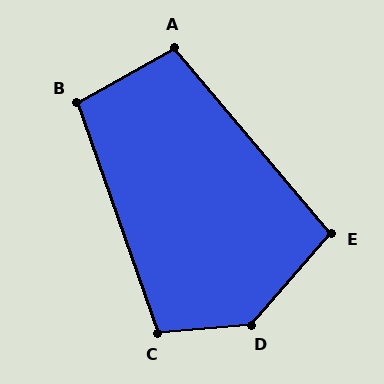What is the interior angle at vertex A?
Approximately 101 degrees (obtuse).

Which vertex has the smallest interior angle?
E, at approximately 98 degrees.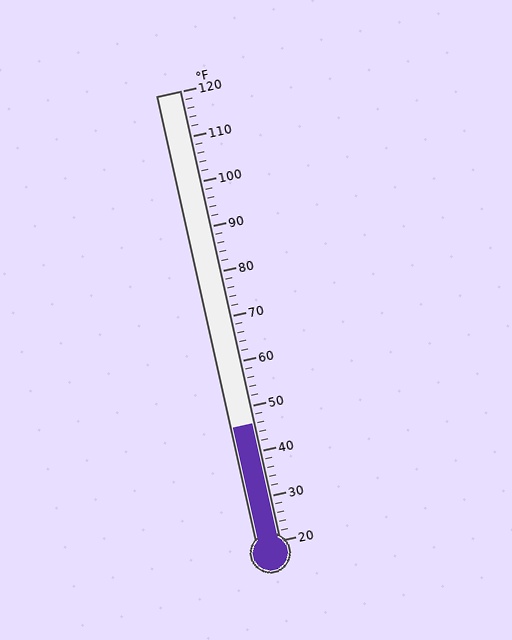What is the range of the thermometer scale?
The thermometer scale ranges from 20°F to 120°F.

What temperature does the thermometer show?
The thermometer shows approximately 46°F.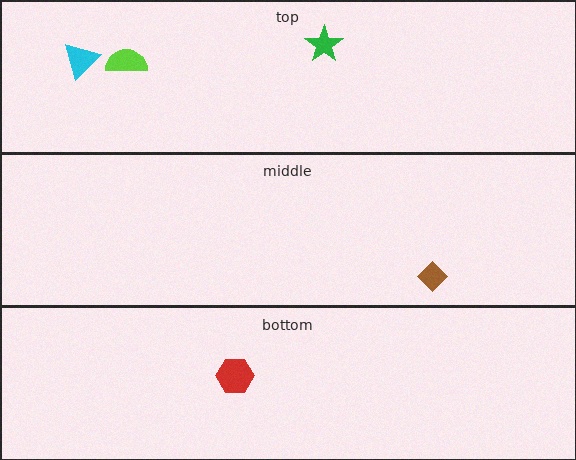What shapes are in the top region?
The green star, the lime semicircle, the cyan triangle.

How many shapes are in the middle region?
1.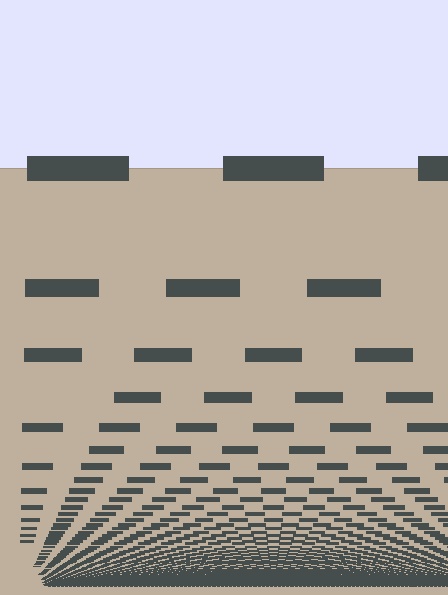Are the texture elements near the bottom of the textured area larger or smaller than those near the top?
Smaller. The gradient is inverted — elements near the bottom are smaller and denser.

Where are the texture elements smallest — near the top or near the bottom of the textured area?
Near the bottom.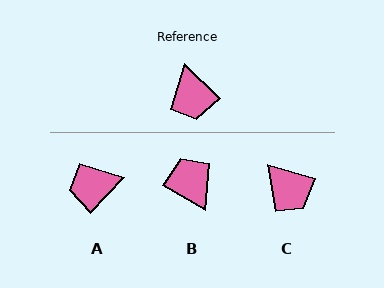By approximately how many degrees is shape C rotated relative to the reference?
Approximately 27 degrees counter-clockwise.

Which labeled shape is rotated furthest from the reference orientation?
B, about 167 degrees away.